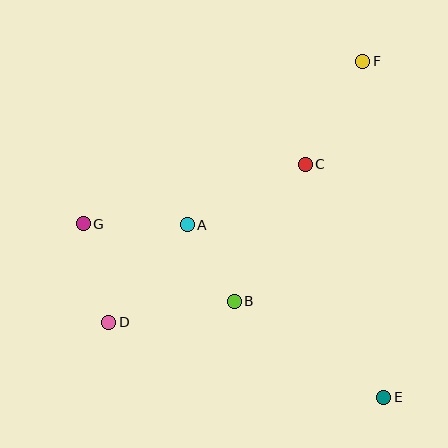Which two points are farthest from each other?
Points D and F are farthest from each other.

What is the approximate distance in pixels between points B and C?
The distance between B and C is approximately 154 pixels.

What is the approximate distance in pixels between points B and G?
The distance between B and G is approximately 170 pixels.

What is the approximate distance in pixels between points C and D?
The distance between C and D is approximately 252 pixels.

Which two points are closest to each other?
Points A and B are closest to each other.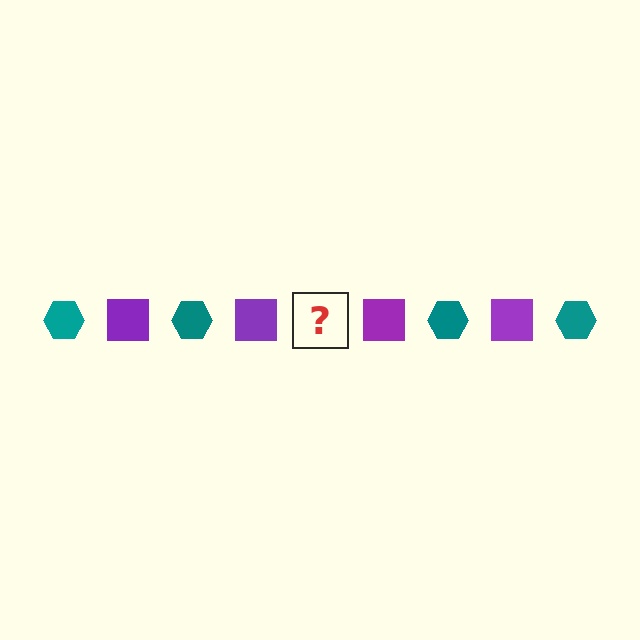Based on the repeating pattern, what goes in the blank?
The blank should be a teal hexagon.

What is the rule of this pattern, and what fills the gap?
The rule is that the pattern alternates between teal hexagon and purple square. The gap should be filled with a teal hexagon.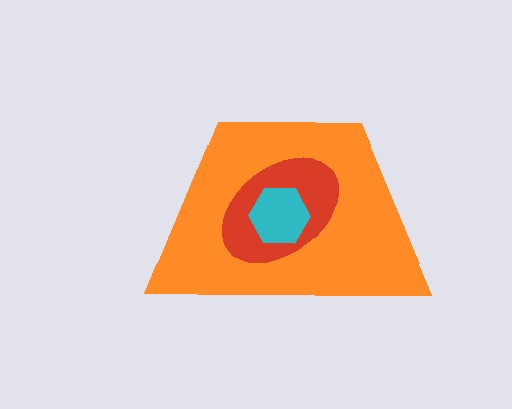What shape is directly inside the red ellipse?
The cyan hexagon.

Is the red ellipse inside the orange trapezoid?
Yes.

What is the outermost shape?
The orange trapezoid.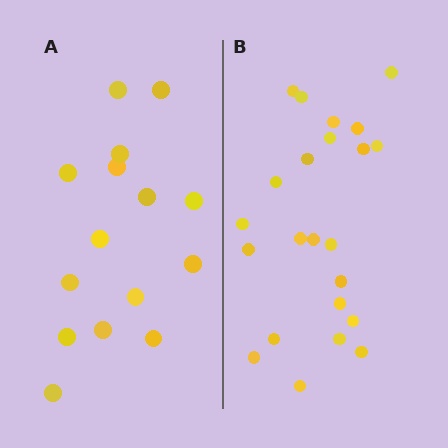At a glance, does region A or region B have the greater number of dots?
Region B (the right region) has more dots.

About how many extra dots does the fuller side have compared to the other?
Region B has roughly 8 or so more dots than region A.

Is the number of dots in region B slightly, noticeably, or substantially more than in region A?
Region B has substantially more. The ratio is roughly 1.5 to 1.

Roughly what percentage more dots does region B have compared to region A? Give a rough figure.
About 55% more.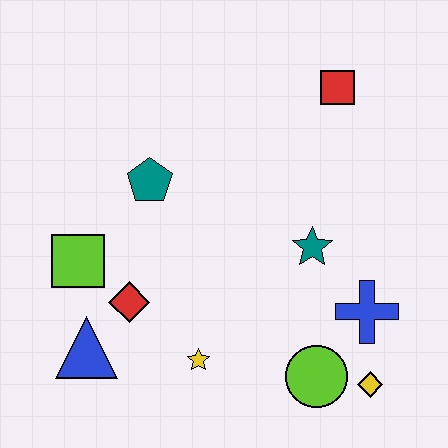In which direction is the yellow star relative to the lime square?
The yellow star is to the right of the lime square.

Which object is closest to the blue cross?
The yellow diamond is closest to the blue cross.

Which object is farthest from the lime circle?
The red square is farthest from the lime circle.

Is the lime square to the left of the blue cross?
Yes